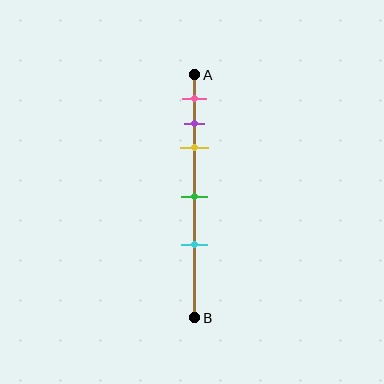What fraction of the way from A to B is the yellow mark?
The yellow mark is approximately 30% (0.3) of the way from A to B.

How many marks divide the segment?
There are 5 marks dividing the segment.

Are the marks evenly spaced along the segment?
No, the marks are not evenly spaced.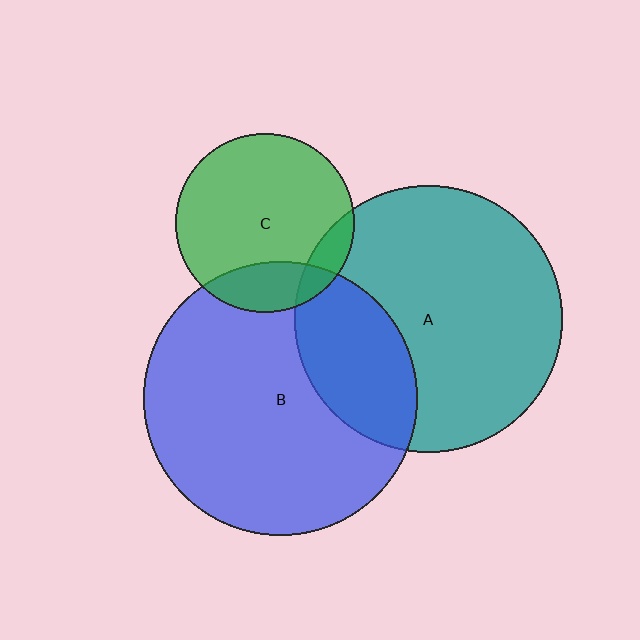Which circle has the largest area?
Circle B (blue).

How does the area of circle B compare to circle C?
Approximately 2.3 times.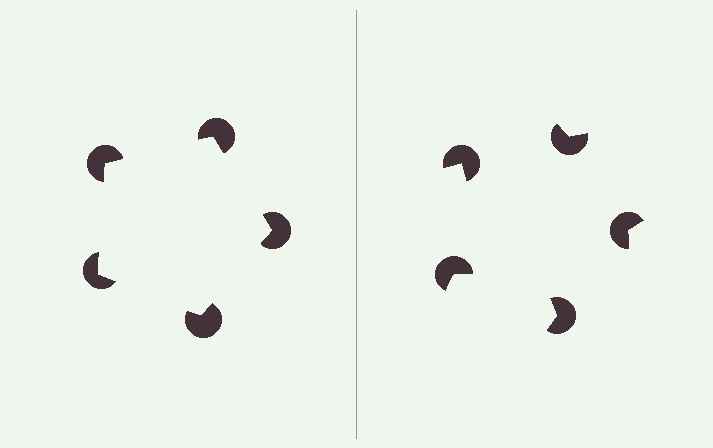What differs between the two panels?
The pac-man discs are positioned identically on both sides; only the wedge orientations differ. On the left they align to a pentagon; on the right they are misaligned.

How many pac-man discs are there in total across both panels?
10 — 5 on each side.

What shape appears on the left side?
An illusory pentagon.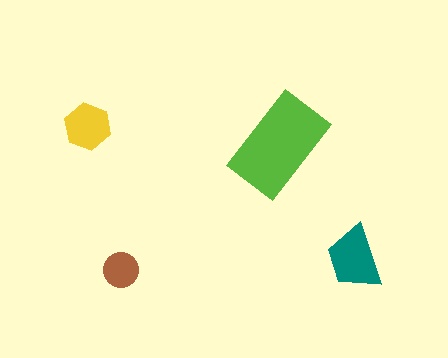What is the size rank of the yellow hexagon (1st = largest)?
3rd.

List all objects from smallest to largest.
The brown circle, the yellow hexagon, the teal trapezoid, the lime rectangle.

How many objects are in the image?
There are 4 objects in the image.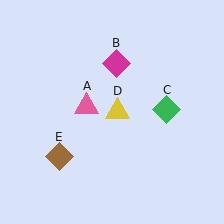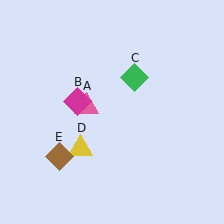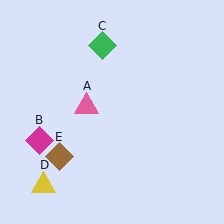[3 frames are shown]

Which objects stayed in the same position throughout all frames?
Pink triangle (object A) and brown diamond (object E) remained stationary.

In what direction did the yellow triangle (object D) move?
The yellow triangle (object D) moved down and to the left.